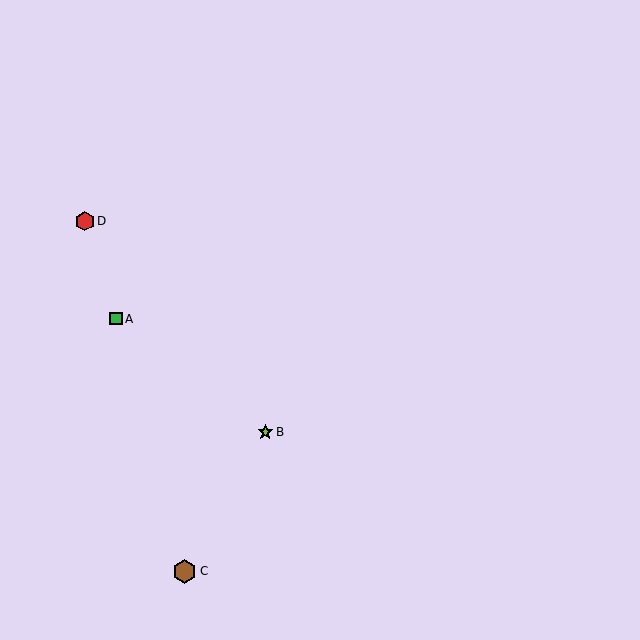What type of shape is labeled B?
Shape B is a lime star.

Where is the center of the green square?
The center of the green square is at (116, 319).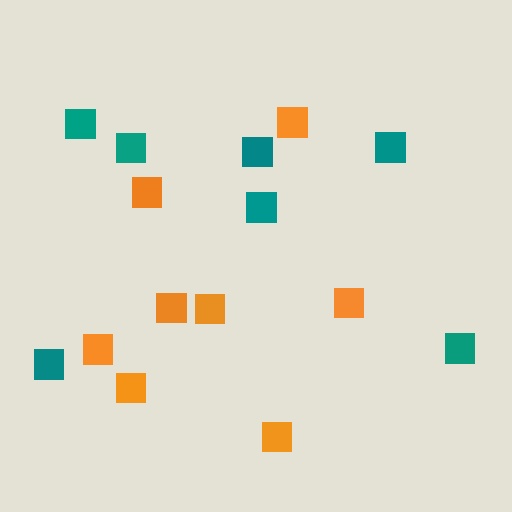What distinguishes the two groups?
There are 2 groups: one group of orange squares (8) and one group of teal squares (7).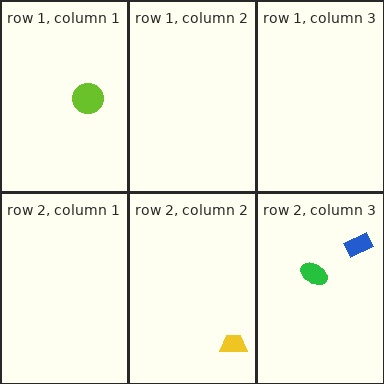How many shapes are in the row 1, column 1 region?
1.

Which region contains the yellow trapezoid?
The row 2, column 2 region.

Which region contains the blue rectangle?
The row 2, column 3 region.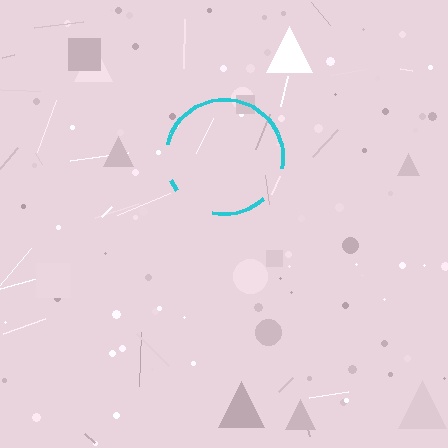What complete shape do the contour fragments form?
The contour fragments form a circle.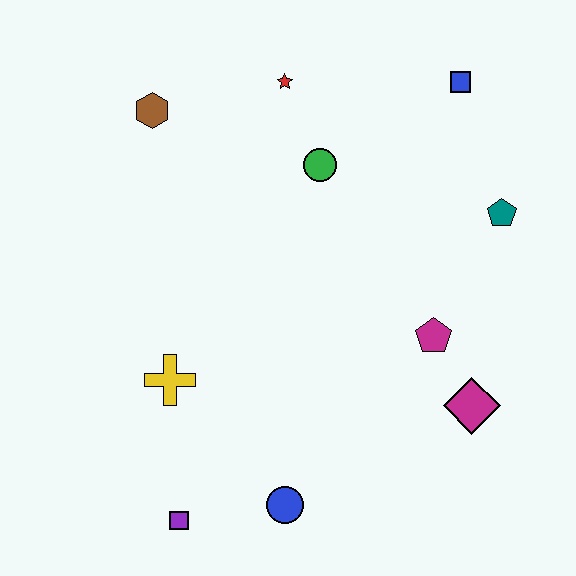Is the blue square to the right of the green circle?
Yes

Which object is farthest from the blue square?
The purple square is farthest from the blue square.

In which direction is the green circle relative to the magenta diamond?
The green circle is above the magenta diamond.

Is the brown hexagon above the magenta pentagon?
Yes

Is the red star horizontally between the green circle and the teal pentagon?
No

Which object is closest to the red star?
The green circle is closest to the red star.